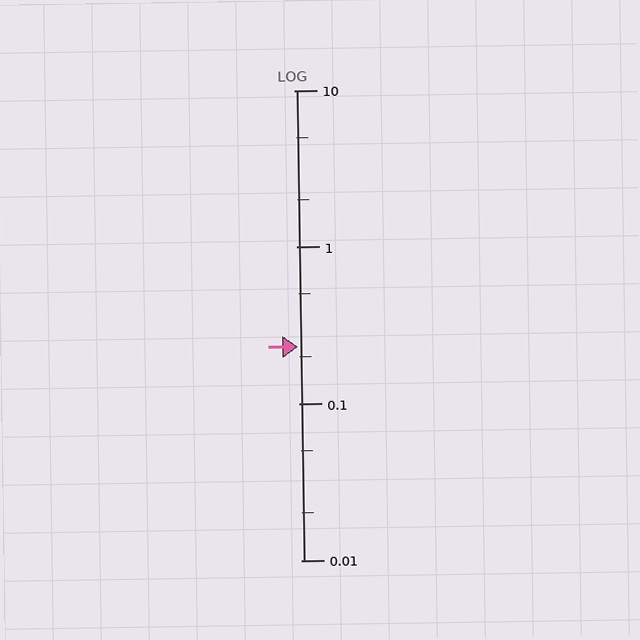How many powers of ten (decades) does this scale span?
The scale spans 3 decades, from 0.01 to 10.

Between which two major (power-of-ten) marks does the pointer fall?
The pointer is between 0.1 and 1.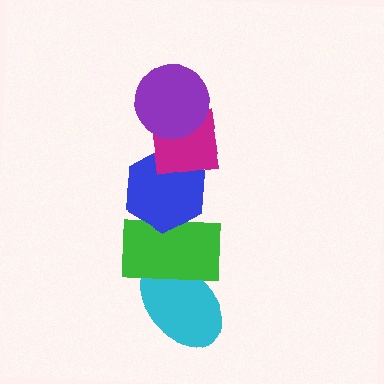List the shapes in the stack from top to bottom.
From top to bottom: the purple circle, the magenta square, the blue hexagon, the green rectangle, the cyan ellipse.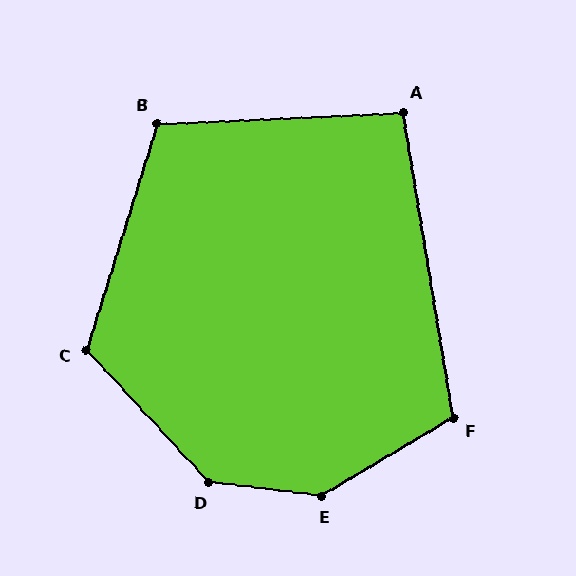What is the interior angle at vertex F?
Approximately 111 degrees (obtuse).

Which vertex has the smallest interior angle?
A, at approximately 97 degrees.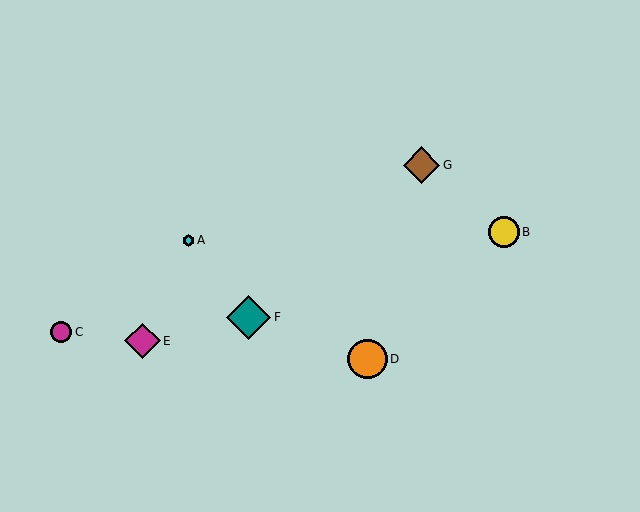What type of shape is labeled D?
Shape D is an orange circle.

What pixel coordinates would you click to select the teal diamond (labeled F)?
Click at (249, 317) to select the teal diamond F.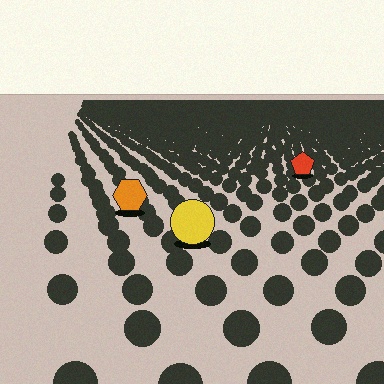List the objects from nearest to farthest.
From nearest to farthest: the yellow circle, the orange hexagon, the red pentagon.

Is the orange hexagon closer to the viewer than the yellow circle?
No. The yellow circle is closer — you can tell from the texture gradient: the ground texture is coarser near it.